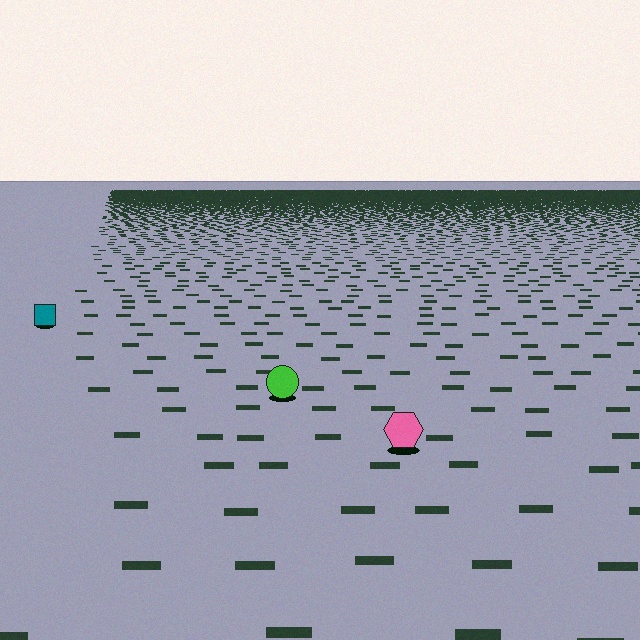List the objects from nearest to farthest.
From nearest to farthest: the pink hexagon, the green circle, the teal square.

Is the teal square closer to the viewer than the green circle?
No. The green circle is closer — you can tell from the texture gradient: the ground texture is coarser near it.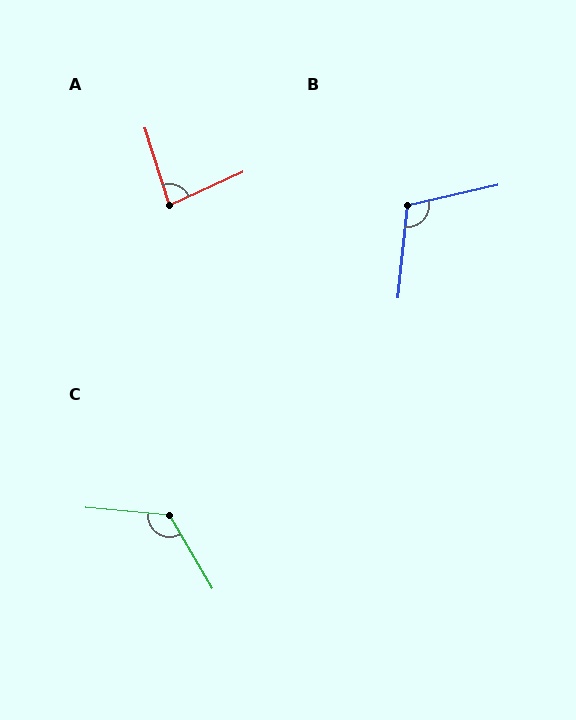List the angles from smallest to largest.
A (84°), B (108°), C (126°).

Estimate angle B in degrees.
Approximately 108 degrees.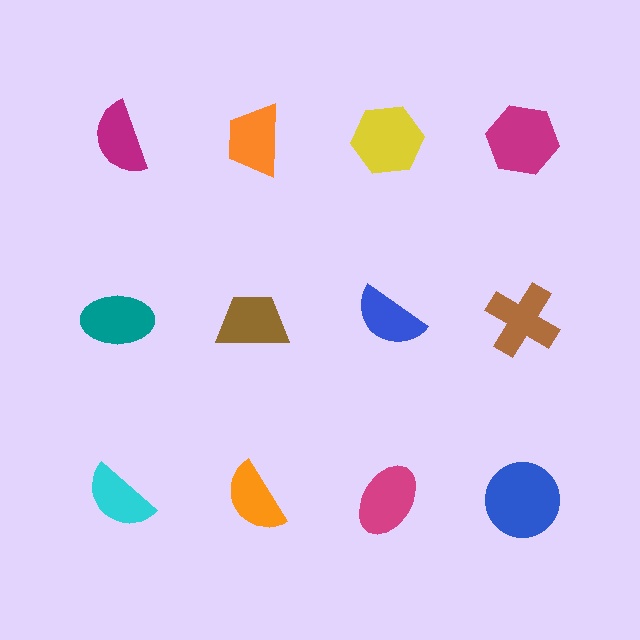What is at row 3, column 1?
A cyan semicircle.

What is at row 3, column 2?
An orange semicircle.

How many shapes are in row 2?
4 shapes.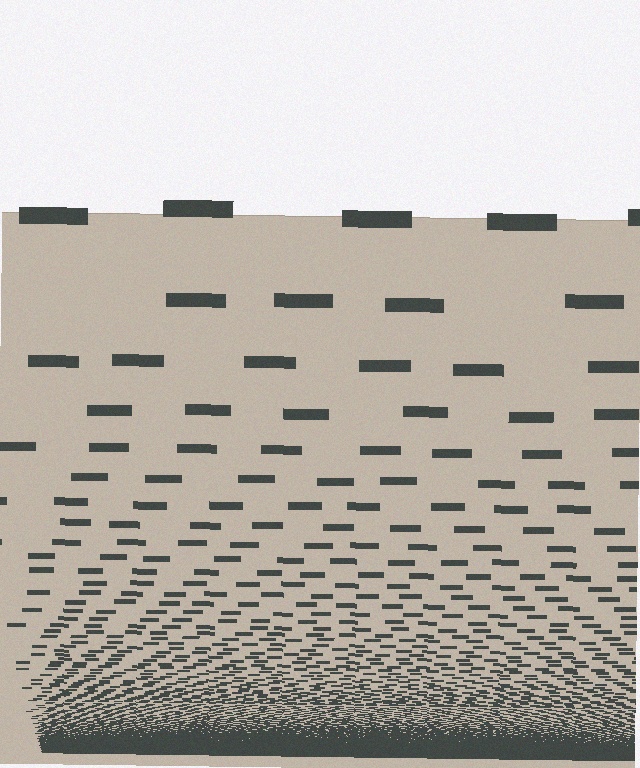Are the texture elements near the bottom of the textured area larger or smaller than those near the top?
Smaller. The gradient is inverted — elements near the bottom are smaller and denser.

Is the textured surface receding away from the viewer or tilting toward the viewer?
The surface appears to tilt toward the viewer. Texture elements get larger and sparser toward the top.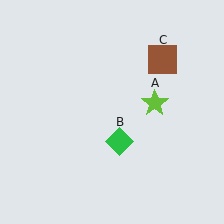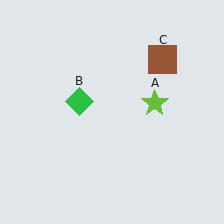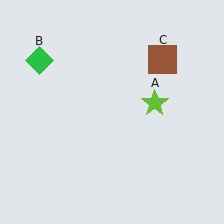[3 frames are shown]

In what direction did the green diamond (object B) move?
The green diamond (object B) moved up and to the left.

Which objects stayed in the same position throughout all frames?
Lime star (object A) and brown square (object C) remained stationary.